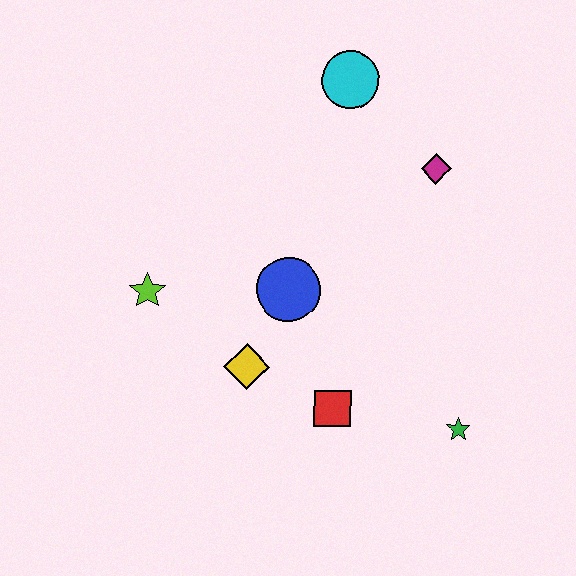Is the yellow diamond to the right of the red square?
No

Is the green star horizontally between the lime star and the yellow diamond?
No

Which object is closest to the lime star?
The yellow diamond is closest to the lime star.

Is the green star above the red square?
No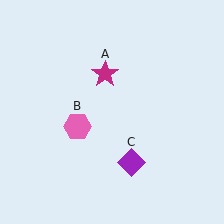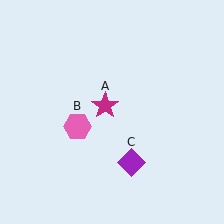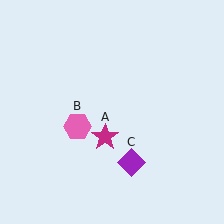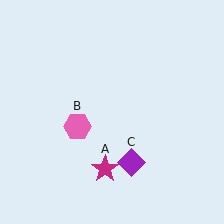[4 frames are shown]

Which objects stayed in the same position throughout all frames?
Pink hexagon (object B) and purple diamond (object C) remained stationary.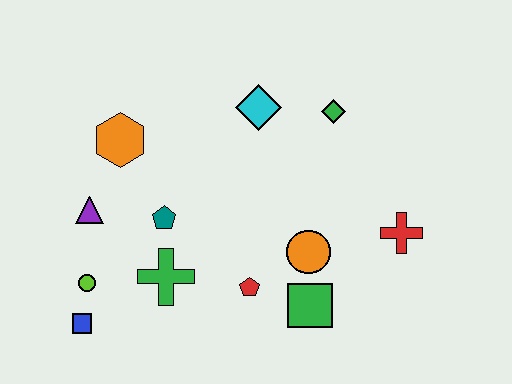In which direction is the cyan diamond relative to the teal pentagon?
The cyan diamond is above the teal pentagon.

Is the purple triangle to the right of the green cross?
No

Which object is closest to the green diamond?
The cyan diamond is closest to the green diamond.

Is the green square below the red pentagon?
Yes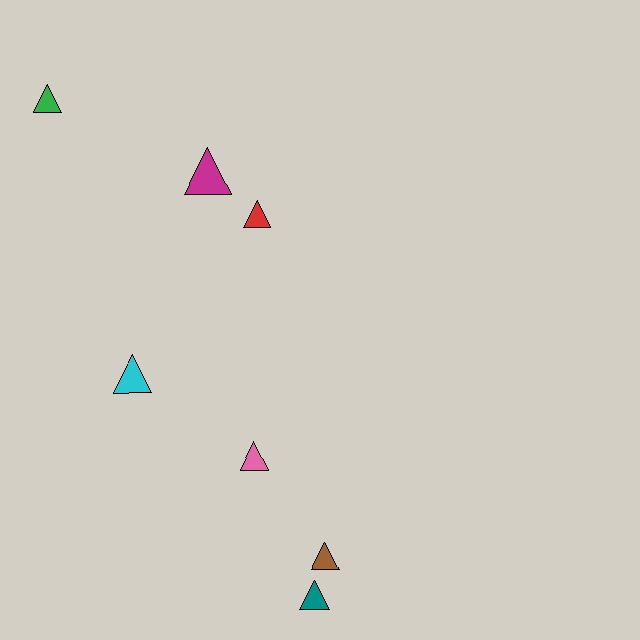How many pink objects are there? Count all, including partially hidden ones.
There is 1 pink object.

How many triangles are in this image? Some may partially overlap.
There are 7 triangles.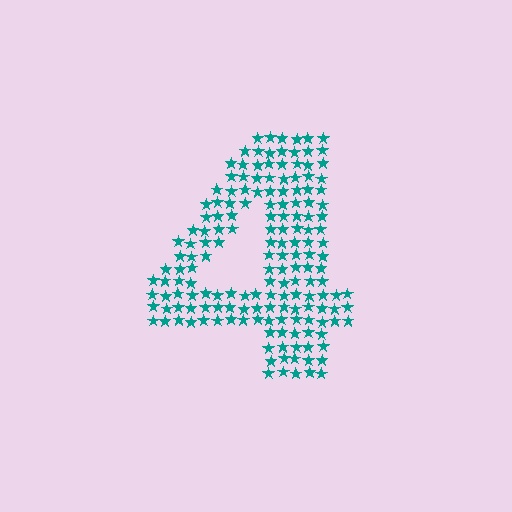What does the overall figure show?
The overall figure shows the digit 4.